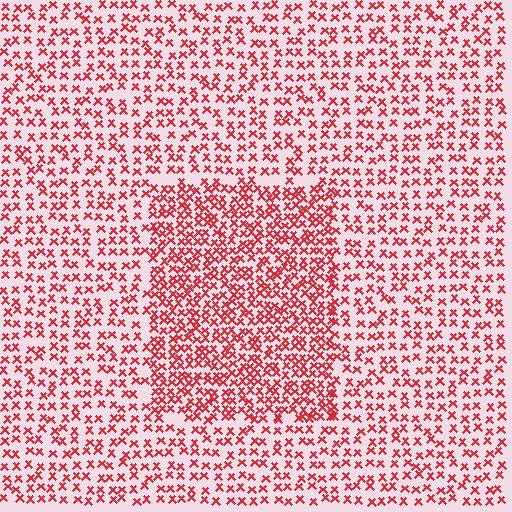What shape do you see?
I see a rectangle.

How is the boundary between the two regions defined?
The boundary is defined by a change in element density (approximately 1.8x ratio). All elements are the same color, size, and shape.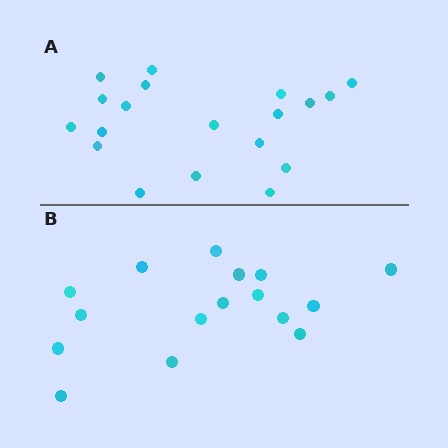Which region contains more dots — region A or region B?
Region A (the top region) has more dots.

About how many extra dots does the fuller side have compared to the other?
Region A has just a few more — roughly 2 or 3 more dots than region B.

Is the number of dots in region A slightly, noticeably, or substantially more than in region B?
Region A has only slightly more — the two regions are fairly close. The ratio is roughly 1.2 to 1.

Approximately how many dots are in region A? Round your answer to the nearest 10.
About 20 dots. (The exact count is 19, which rounds to 20.)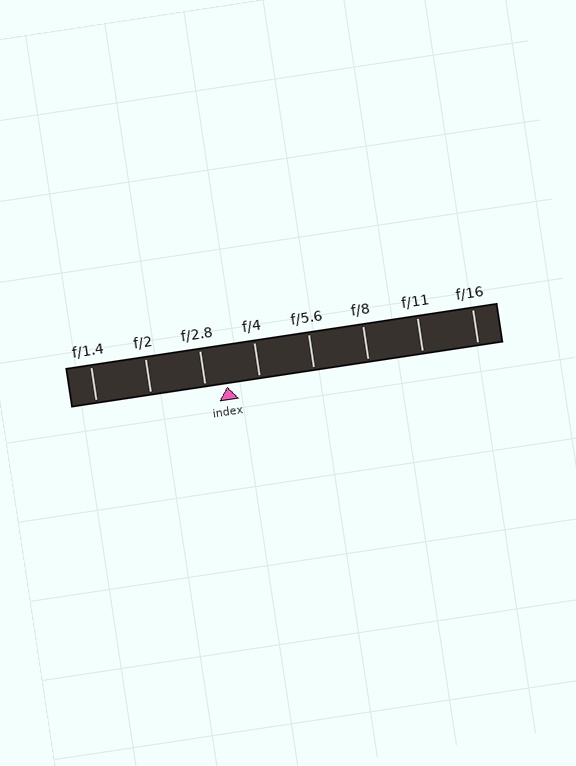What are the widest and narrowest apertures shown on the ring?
The widest aperture shown is f/1.4 and the narrowest is f/16.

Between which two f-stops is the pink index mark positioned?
The index mark is between f/2.8 and f/4.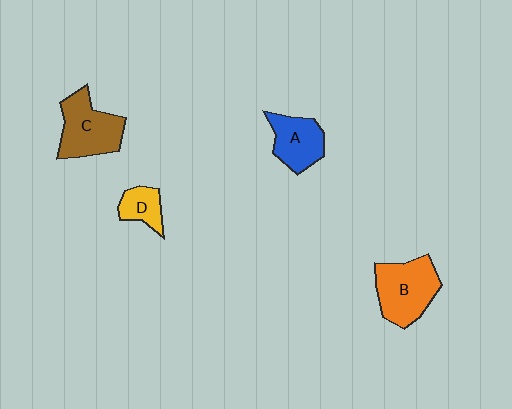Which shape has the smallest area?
Shape D (yellow).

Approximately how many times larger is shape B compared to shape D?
Approximately 2.2 times.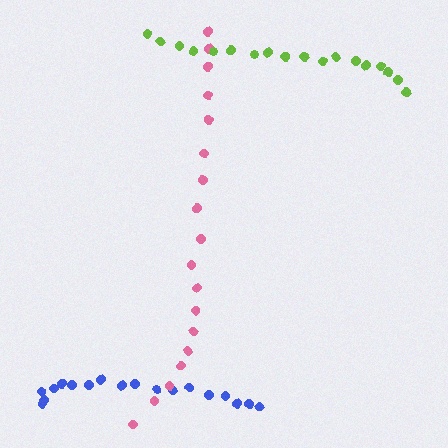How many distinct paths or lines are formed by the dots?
There are 3 distinct paths.